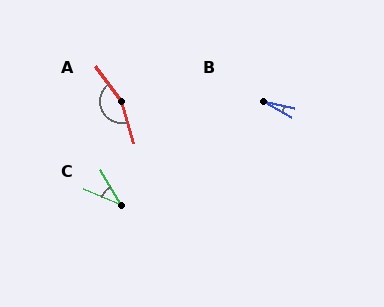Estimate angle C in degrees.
Approximately 37 degrees.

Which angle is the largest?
A, at approximately 161 degrees.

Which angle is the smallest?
B, at approximately 17 degrees.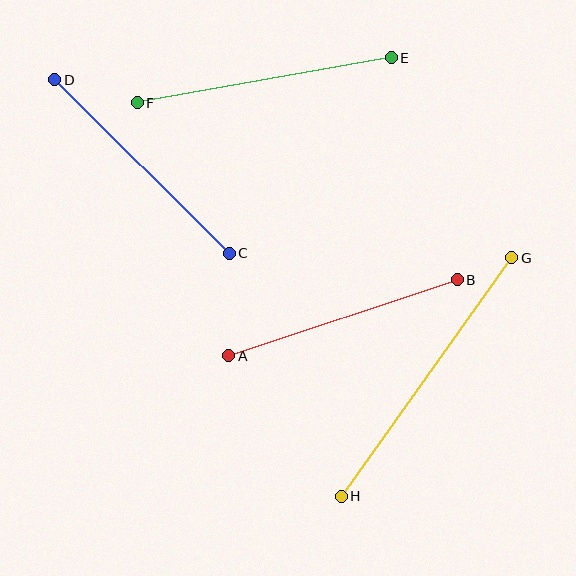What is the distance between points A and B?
The distance is approximately 241 pixels.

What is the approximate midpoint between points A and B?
The midpoint is at approximately (343, 318) pixels.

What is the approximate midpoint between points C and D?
The midpoint is at approximately (142, 167) pixels.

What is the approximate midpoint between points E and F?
The midpoint is at approximately (264, 80) pixels.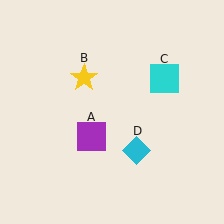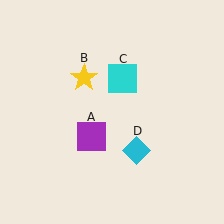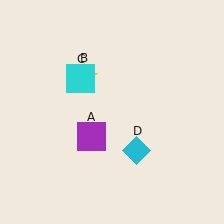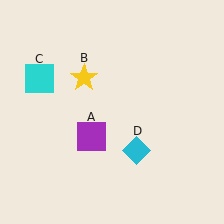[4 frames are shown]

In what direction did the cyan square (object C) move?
The cyan square (object C) moved left.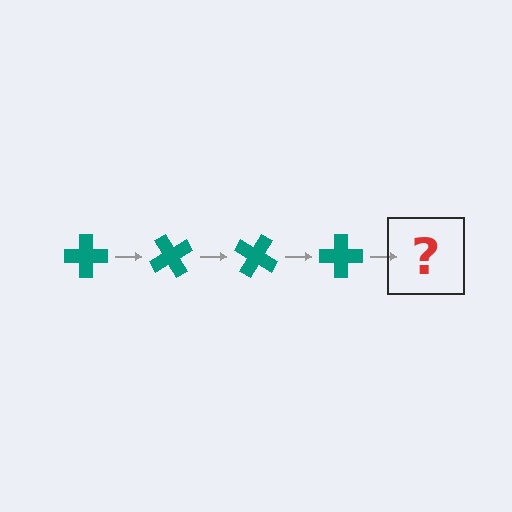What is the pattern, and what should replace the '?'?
The pattern is that the cross rotates 60 degrees each step. The '?' should be a teal cross rotated 240 degrees.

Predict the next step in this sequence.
The next step is a teal cross rotated 240 degrees.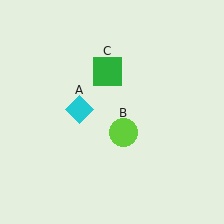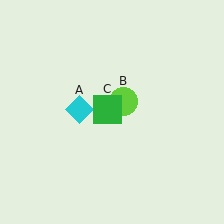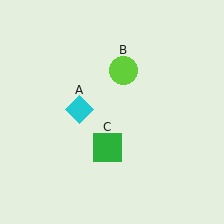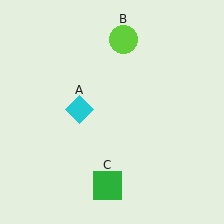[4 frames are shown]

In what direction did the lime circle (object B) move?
The lime circle (object B) moved up.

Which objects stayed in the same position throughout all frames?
Cyan diamond (object A) remained stationary.